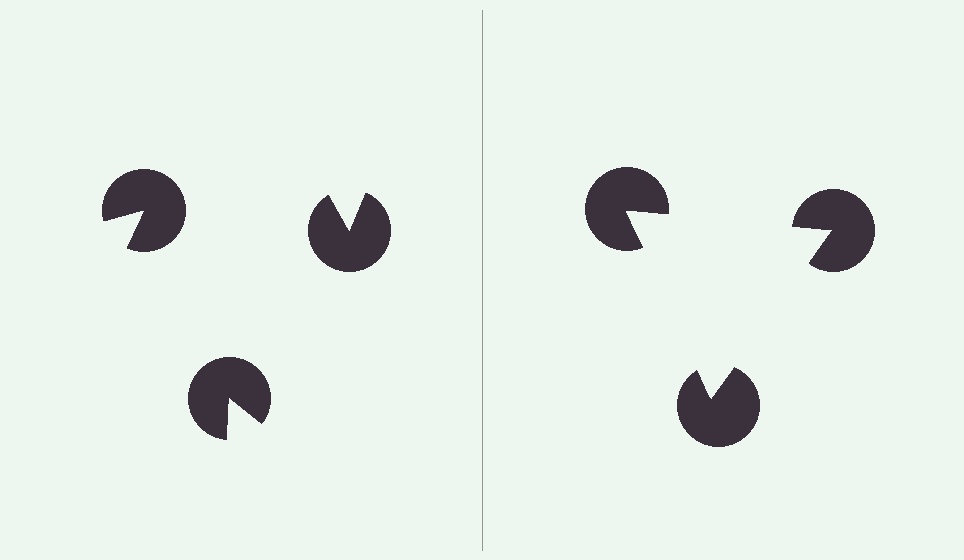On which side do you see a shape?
An illusory triangle appears on the right side. On the left side the wedge cuts are rotated, so no coherent shape forms.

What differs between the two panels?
The pac-man discs are positioned identically on both sides; only the wedge orientations differ. On the right they align to a triangle; on the left they are misaligned.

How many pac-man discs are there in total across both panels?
6 — 3 on each side.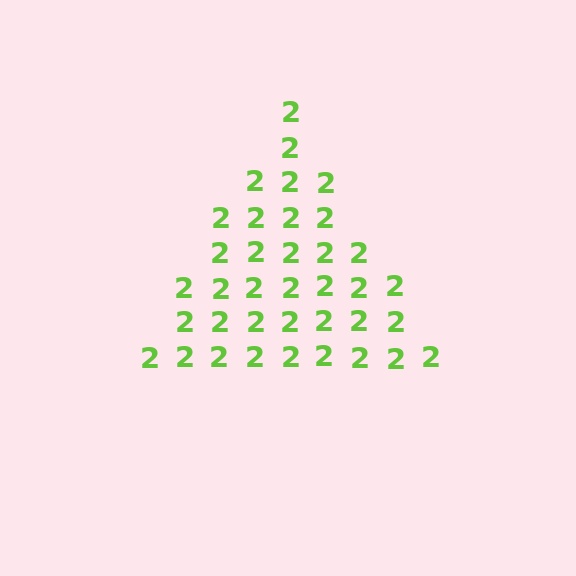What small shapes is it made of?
It is made of small digit 2's.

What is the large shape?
The large shape is a triangle.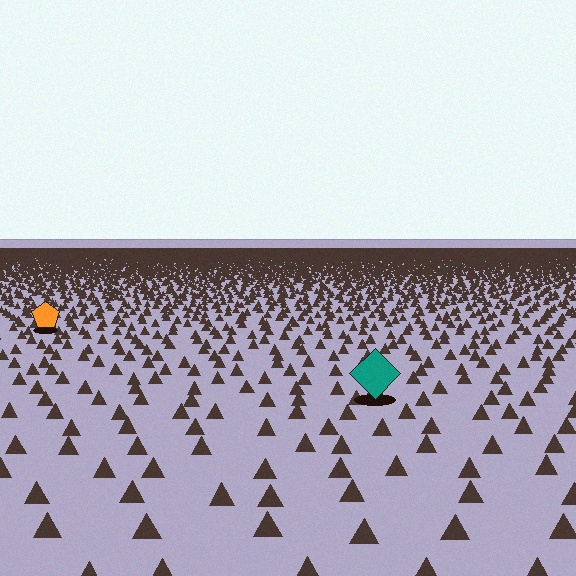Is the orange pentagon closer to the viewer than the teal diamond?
No. The teal diamond is closer — you can tell from the texture gradient: the ground texture is coarser near it.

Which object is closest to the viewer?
The teal diamond is closest. The texture marks near it are larger and more spread out.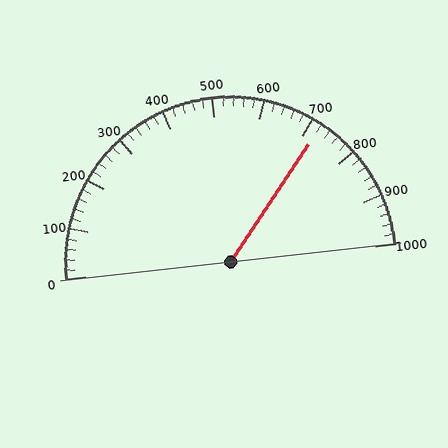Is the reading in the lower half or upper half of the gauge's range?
The reading is in the upper half of the range (0 to 1000).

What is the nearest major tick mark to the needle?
The nearest major tick mark is 700.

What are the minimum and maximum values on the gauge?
The gauge ranges from 0 to 1000.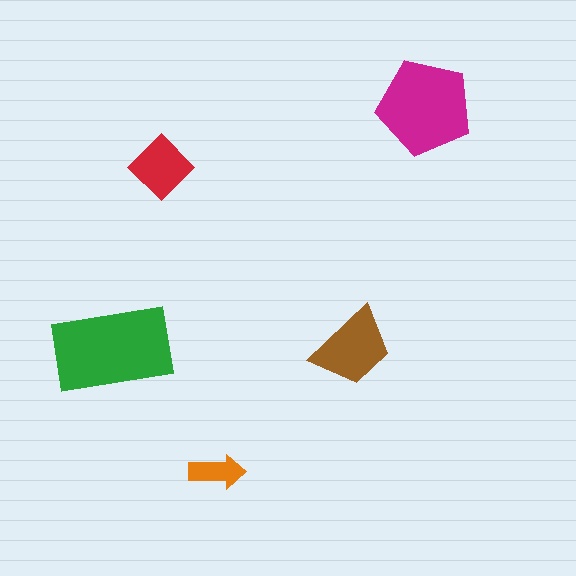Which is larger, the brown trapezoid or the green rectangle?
The green rectangle.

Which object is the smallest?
The orange arrow.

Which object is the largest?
The green rectangle.